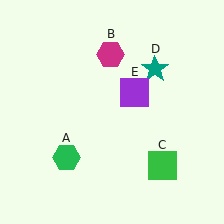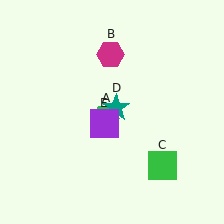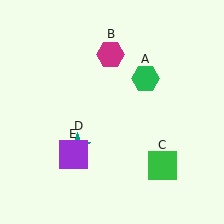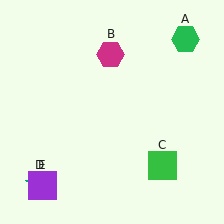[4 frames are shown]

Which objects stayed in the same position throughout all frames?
Magenta hexagon (object B) and green square (object C) remained stationary.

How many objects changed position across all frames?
3 objects changed position: green hexagon (object A), teal star (object D), purple square (object E).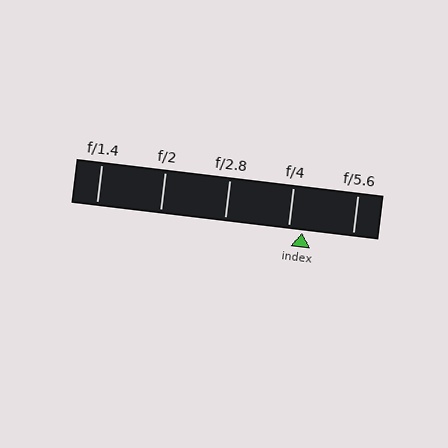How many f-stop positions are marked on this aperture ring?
There are 5 f-stop positions marked.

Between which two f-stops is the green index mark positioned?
The index mark is between f/4 and f/5.6.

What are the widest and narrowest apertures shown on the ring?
The widest aperture shown is f/1.4 and the narrowest is f/5.6.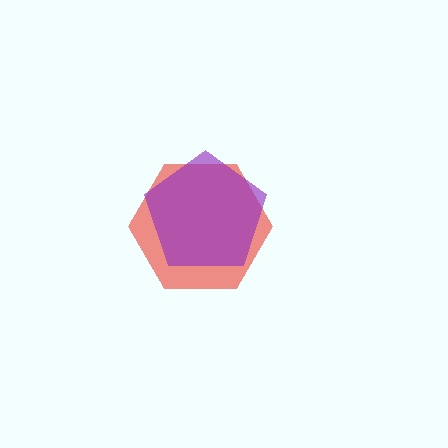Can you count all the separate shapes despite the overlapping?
Yes, there are 2 separate shapes.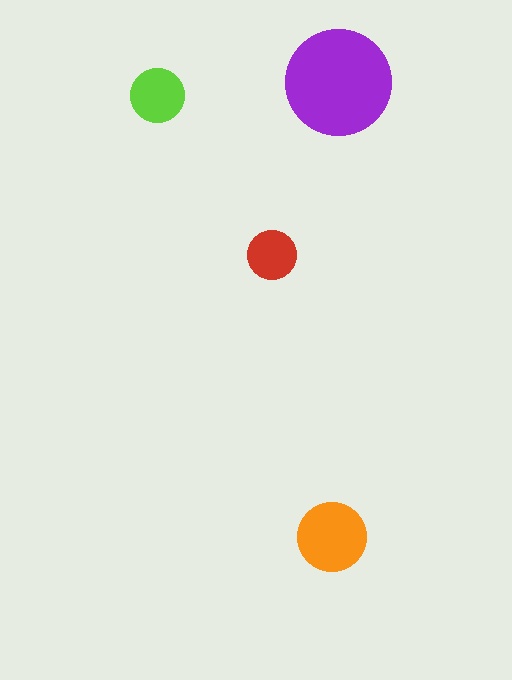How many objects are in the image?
There are 4 objects in the image.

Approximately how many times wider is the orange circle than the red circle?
About 1.5 times wider.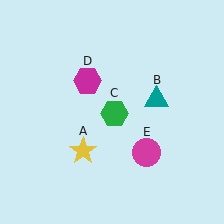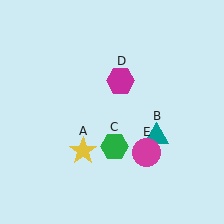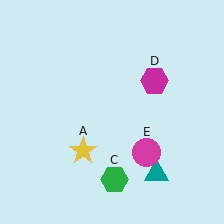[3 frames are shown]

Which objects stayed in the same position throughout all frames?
Yellow star (object A) and magenta circle (object E) remained stationary.